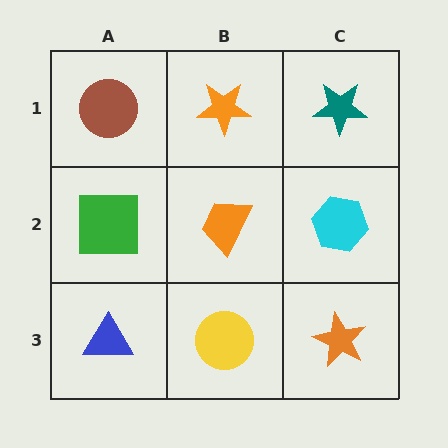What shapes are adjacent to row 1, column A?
A green square (row 2, column A), an orange star (row 1, column B).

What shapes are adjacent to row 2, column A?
A brown circle (row 1, column A), a blue triangle (row 3, column A), an orange trapezoid (row 2, column B).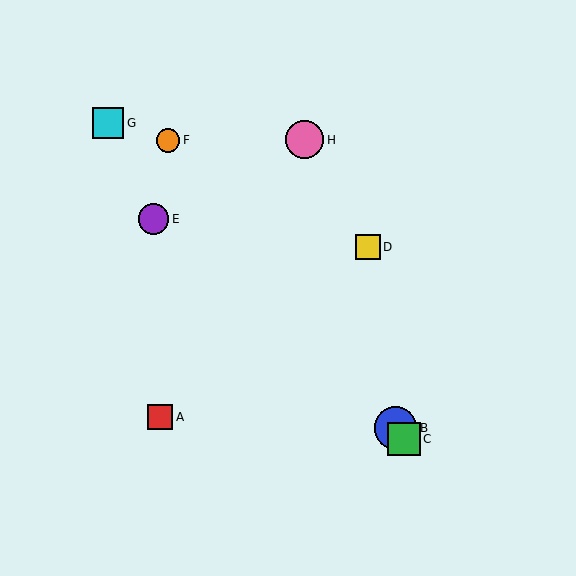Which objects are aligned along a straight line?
Objects B, C, F are aligned along a straight line.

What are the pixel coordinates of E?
Object E is at (153, 219).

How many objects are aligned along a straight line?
3 objects (B, C, F) are aligned along a straight line.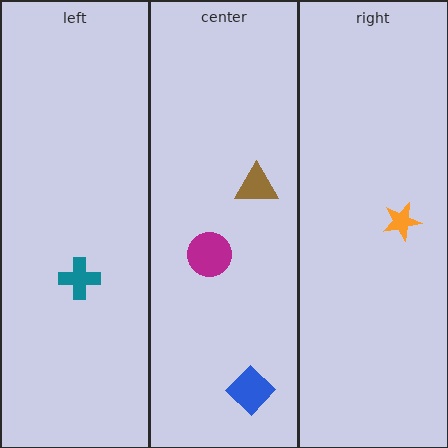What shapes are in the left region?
The teal cross.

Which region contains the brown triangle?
The center region.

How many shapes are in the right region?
1.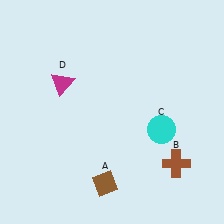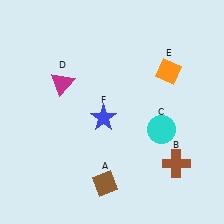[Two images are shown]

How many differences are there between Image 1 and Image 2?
There are 2 differences between the two images.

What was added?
An orange diamond (E), a blue star (F) were added in Image 2.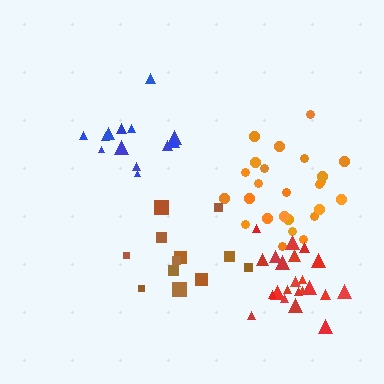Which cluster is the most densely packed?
Red.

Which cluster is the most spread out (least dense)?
Blue.